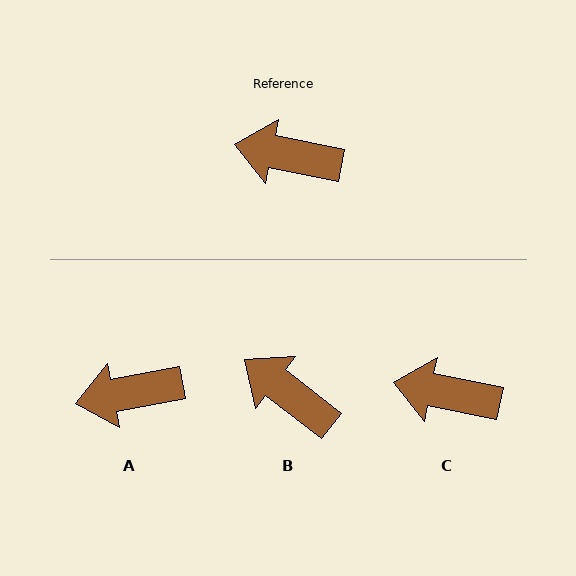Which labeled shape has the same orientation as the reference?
C.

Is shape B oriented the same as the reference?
No, it is off by about 26 degrees.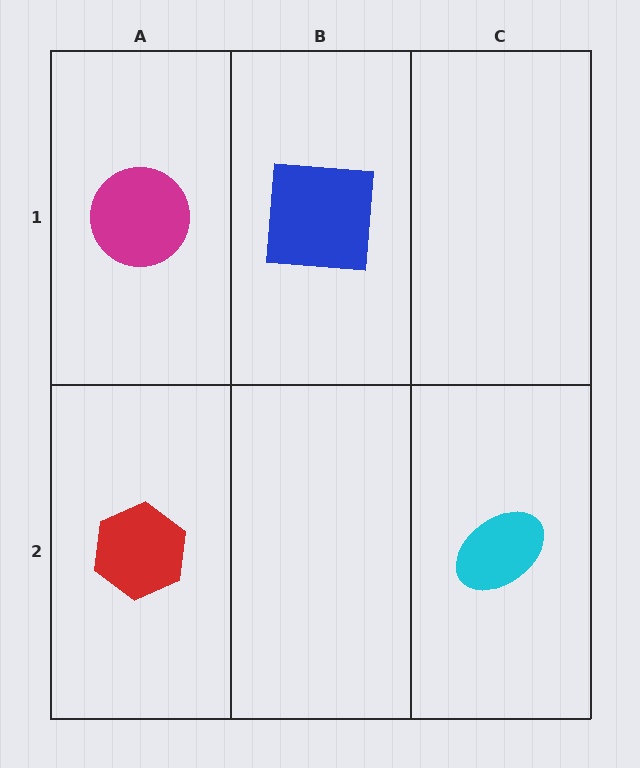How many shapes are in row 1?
2 shapes.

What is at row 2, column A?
A red hexagon.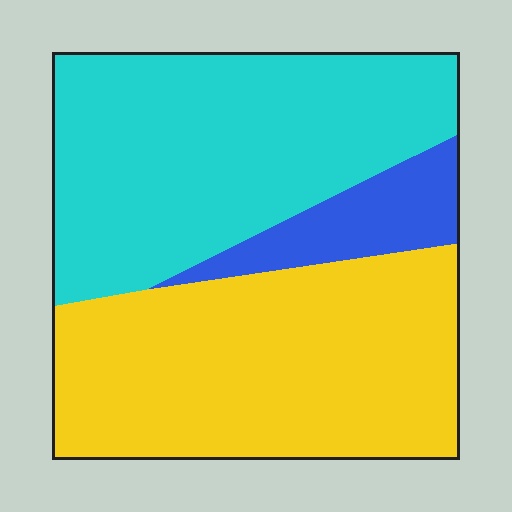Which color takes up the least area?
Blue, at roughly 10%.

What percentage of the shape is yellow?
Yellow covers around 45% of the shape.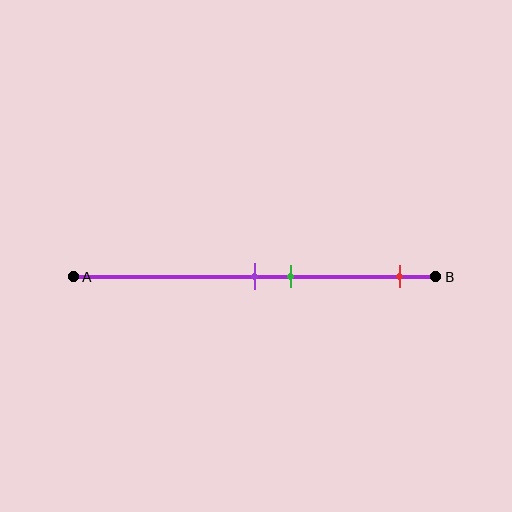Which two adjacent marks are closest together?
The purple and green marks are the closest adjacent pair.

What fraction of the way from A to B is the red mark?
The red mark is approximately 90% (0.9) of the way from A to B.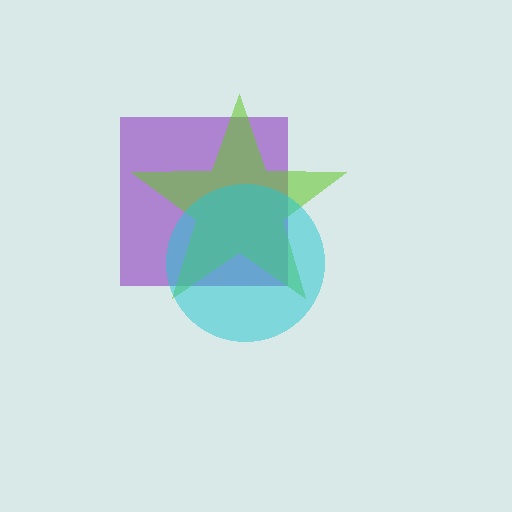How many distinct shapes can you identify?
There are 3 distinct shapes: a purple square, a lime star, a cyan circle.